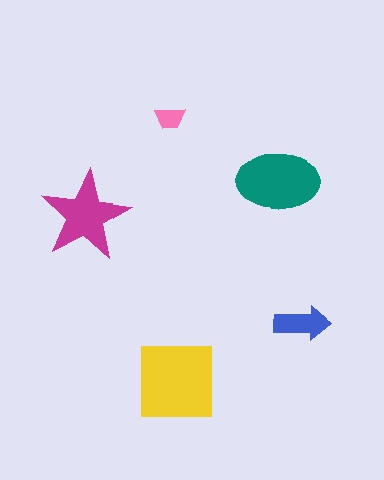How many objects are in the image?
There are 5 objects in the image.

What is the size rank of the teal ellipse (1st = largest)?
2nd.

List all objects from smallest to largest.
The pink trapezoid, the blue arrow, the magenta star, the teal ellipse, the yellow square.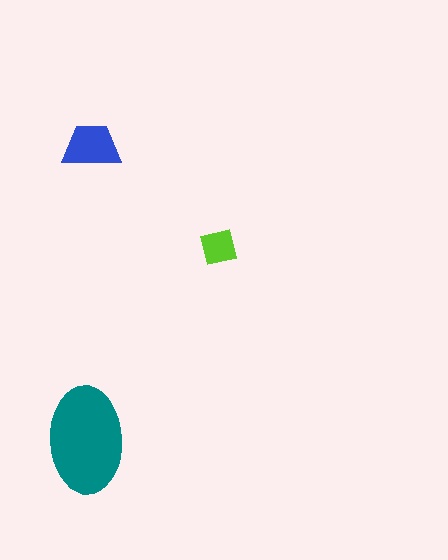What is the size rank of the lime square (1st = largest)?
3rd.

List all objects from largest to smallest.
The teal ellipse, the blue trapezoid, the lime square.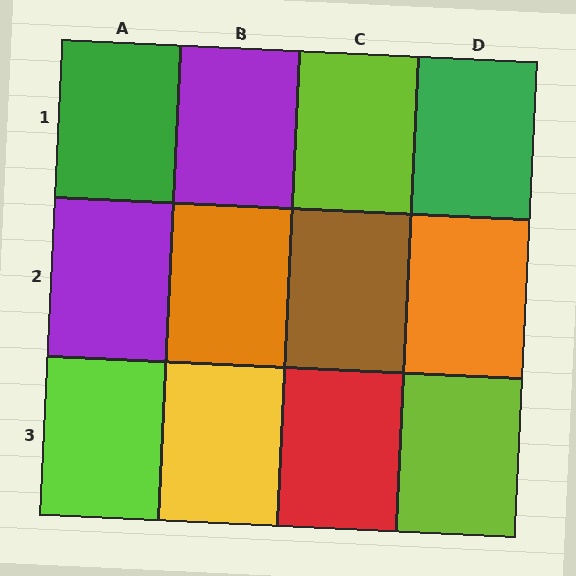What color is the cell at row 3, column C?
Red.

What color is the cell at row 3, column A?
Lime.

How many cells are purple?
2 cells are purple.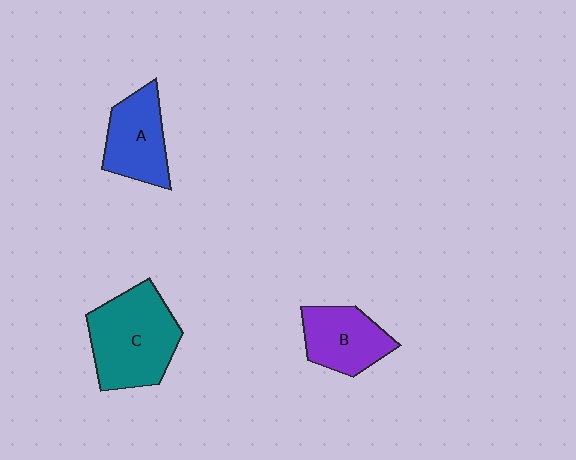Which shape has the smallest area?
Shape B (purple).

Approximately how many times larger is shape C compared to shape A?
Approximately 1.5 times.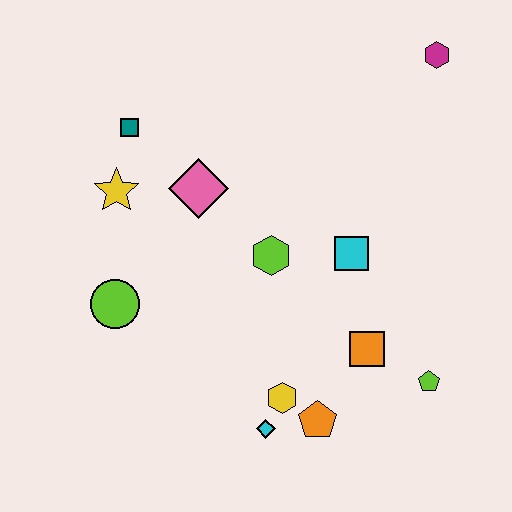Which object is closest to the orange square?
The lime pentagon is closest to the orange square.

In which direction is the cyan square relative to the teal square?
The cyan square is to the right of the teal square.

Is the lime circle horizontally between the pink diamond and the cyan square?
No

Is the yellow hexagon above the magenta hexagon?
No